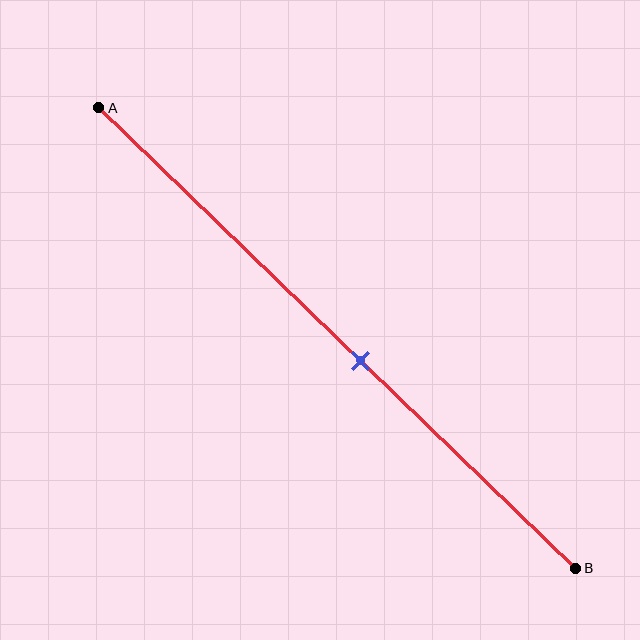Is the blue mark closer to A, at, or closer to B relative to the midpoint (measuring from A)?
The blue mark is closer to point B than the midpoint of segment AB.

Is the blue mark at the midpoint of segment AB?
No, the mark is at about 55% from A, not at the 50% midpoint.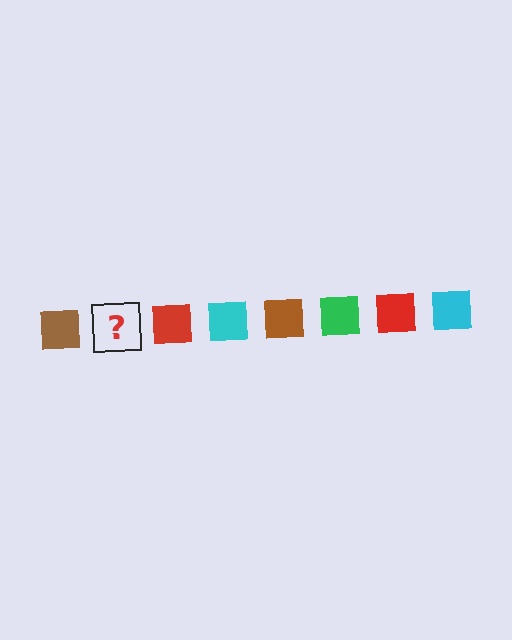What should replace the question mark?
The question mark should be replaced with a green square.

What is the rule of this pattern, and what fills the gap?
The rule is that the pattern cycles through brown, green, red, cyan squares. The gap should be filled with a green square.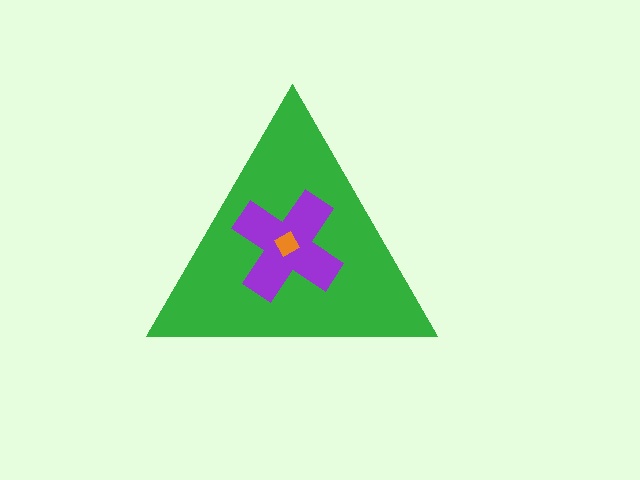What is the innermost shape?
The orange diamond.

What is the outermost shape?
The green triangle.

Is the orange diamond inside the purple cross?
Yes.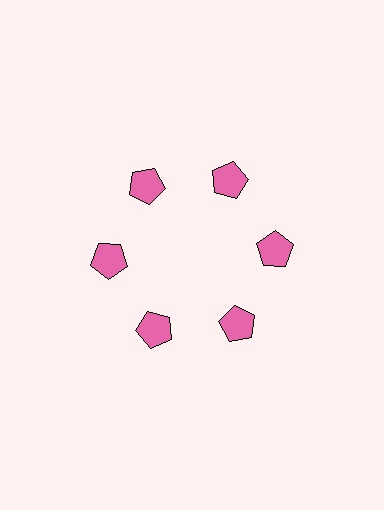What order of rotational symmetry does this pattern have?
This pattern has 6-fold rotational symmetry.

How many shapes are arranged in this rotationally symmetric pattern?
There are 6 shapes, arranged in 6 groups of 1.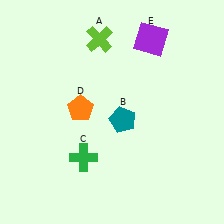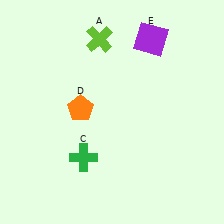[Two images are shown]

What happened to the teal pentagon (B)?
The teal pentagon (B) was removed in Image 2. It was in the bottom-right area of Image 1.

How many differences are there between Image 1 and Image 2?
There is 1 difference between the two images.